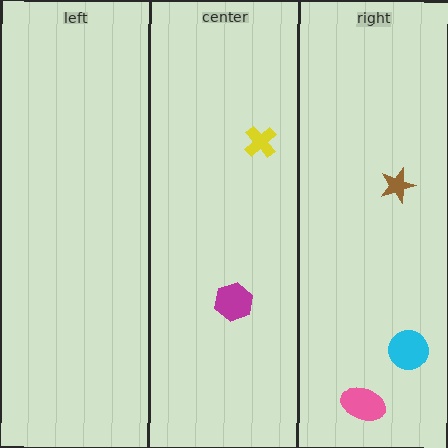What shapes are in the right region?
The cyan circle, the pink ellipse, the brown star.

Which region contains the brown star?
The right region.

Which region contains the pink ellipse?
The right region.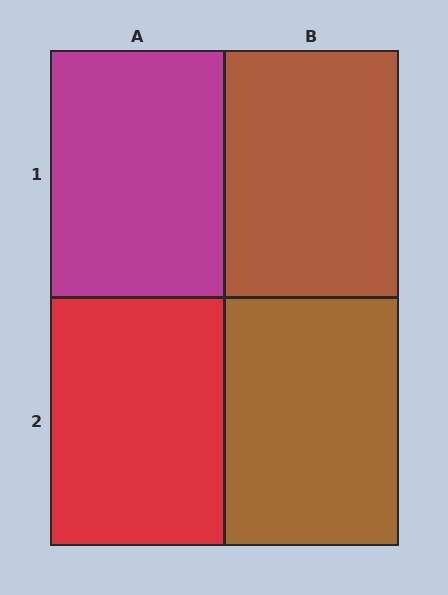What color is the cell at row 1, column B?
Brown.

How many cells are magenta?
1 cell is magenta.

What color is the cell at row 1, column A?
Magenta.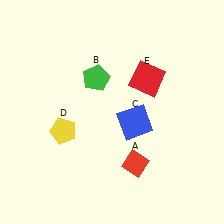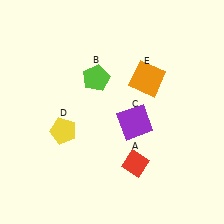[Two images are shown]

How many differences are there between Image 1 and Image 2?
There are 3 differences between the two images.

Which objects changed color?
B changed from green to lime. C changed from blue to purple. E changed from red to orange.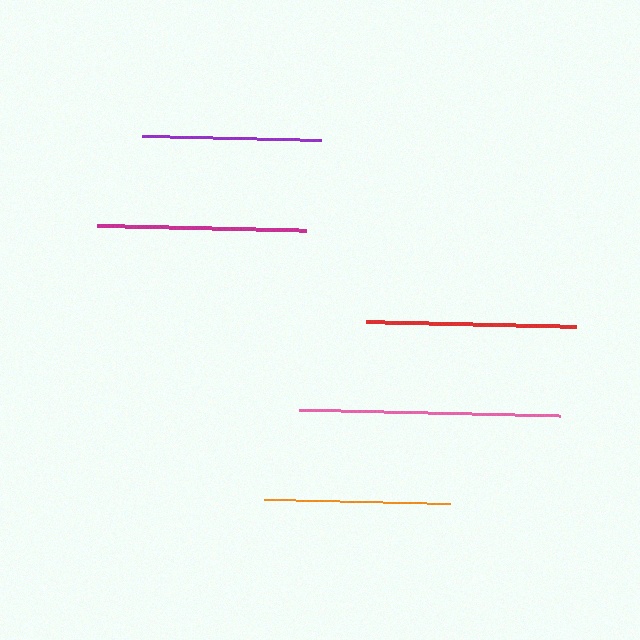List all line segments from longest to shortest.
From longest to shortest: pink, red, magenta, orange, purple.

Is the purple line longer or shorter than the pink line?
The pink line is longer than the purple line.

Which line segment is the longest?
The pink line is the longest at approximately 261 pixels.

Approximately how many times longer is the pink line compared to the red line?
The pink line is approximately 1.2 times the length of the red line.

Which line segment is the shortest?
The purple line is the shortest at approximately 179 pixels.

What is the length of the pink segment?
The pink segment is approximately 261 pixels long.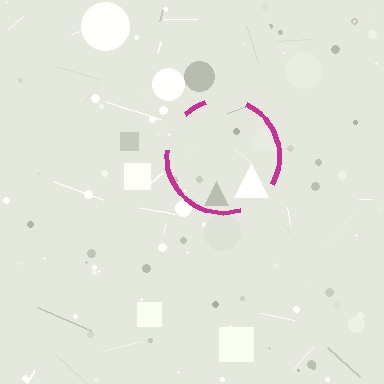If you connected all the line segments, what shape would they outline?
They would outline a circle.